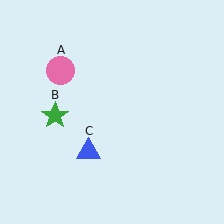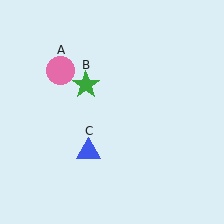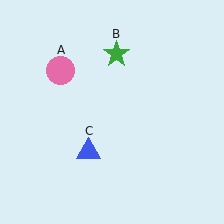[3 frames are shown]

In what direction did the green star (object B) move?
The green star (object B) moved up and to the right.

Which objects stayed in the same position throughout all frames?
Pink circle (object A) and blue triangle (object C) remained stationary.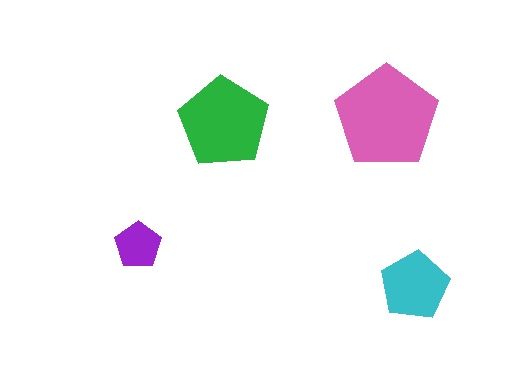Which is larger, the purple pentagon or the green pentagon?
The green one.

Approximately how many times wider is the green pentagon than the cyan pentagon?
About 1.5 times wider.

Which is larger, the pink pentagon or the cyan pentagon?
The pink one.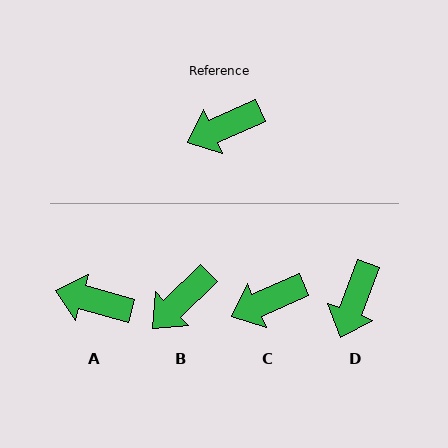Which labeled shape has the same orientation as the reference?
C.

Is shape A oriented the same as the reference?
No, it is off by about 39 degrees.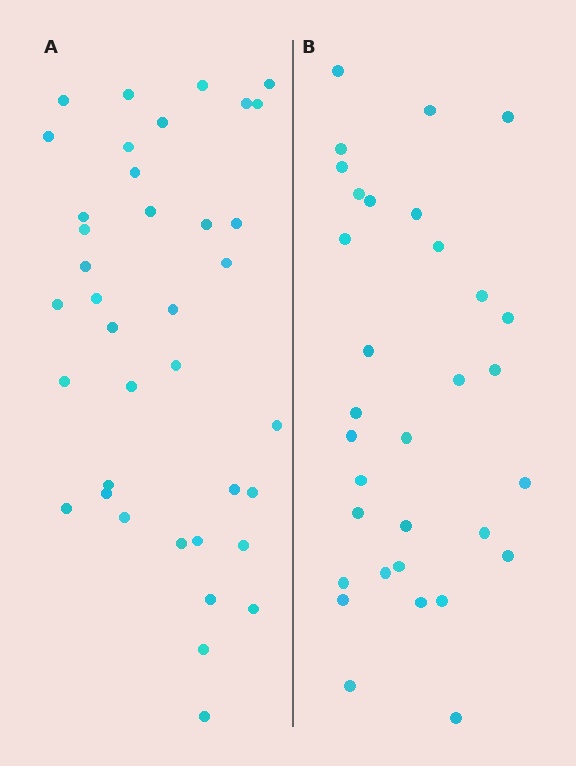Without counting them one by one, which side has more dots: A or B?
Region A (the left region) has more dots.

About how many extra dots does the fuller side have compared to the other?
Region A has about 6 more dots than region B.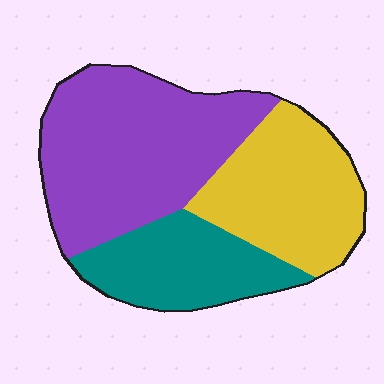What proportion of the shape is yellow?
Yellow covers about 30% of the shape.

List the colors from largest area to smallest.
From largest to smallest: purple, yellow, teal.